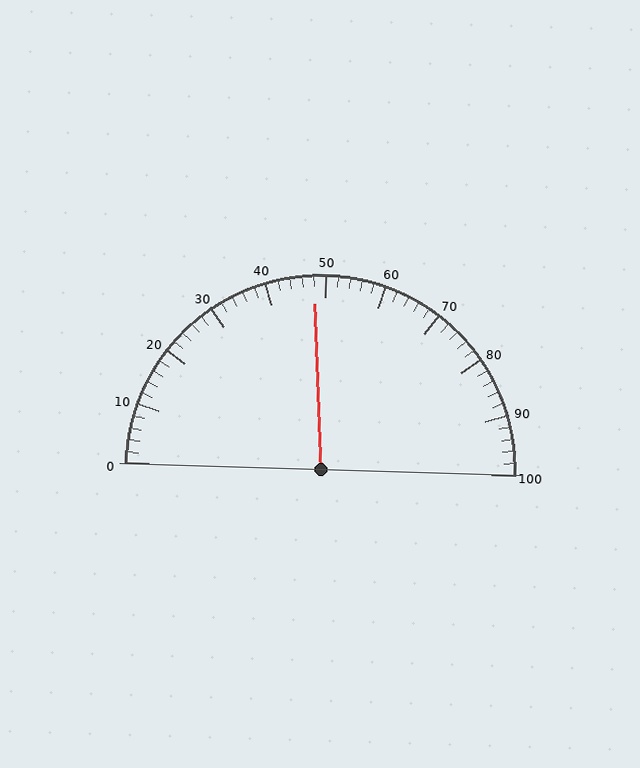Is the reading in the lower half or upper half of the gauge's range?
The reading is in the lower half of the range (0 to 100).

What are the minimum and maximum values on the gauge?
The gauge ranges from 0 to 100.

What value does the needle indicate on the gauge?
The needle indicates approximately 48.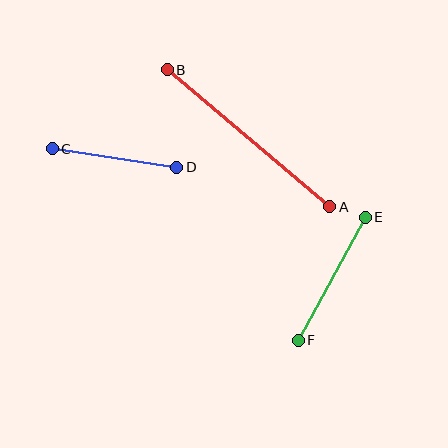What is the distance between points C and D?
The distance is approximately 126 pixels.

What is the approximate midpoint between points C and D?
The midpoint is at approximately (114, 158) pixels.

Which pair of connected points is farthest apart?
Points A and B are farthest apart.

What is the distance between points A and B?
The distance is approximately 213 pixels.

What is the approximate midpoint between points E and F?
The midpoint is at approximately (332, 279) pixels.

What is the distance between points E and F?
The distance is approximately 140 pixels.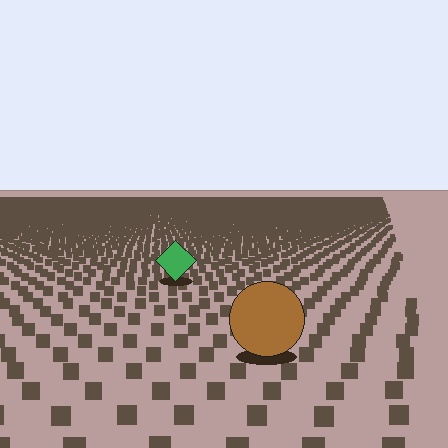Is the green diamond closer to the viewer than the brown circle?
No. The brown circle is closer — you can tell from the texture gradient: the ground texture is coarser near it.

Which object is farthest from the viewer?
The green diamond is farthest from the viewer. It appears smaller and the ground texture around it is denser.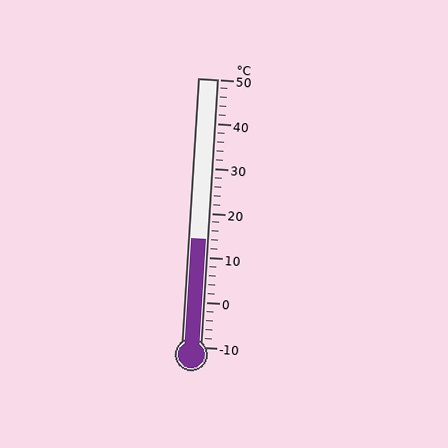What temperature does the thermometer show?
The thermometer shows approximately 14°C.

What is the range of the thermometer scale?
The thermometer scale ranges from -10°C to 50°C.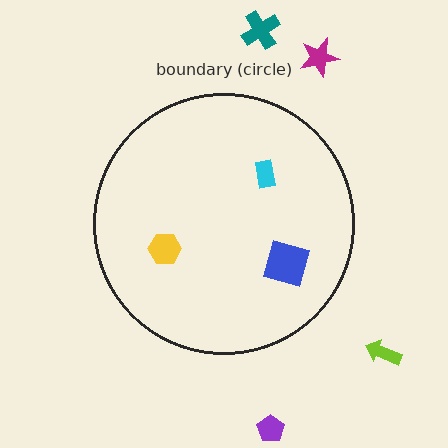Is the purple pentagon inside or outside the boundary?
Outside.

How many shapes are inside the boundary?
3 inside, 4 outside.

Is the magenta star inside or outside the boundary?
Outside.